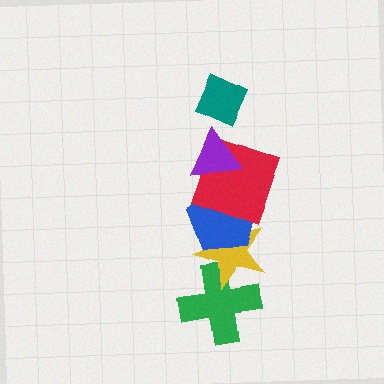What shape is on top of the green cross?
The yellow star is on top of the green cross.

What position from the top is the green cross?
The green cross is 6th from the top.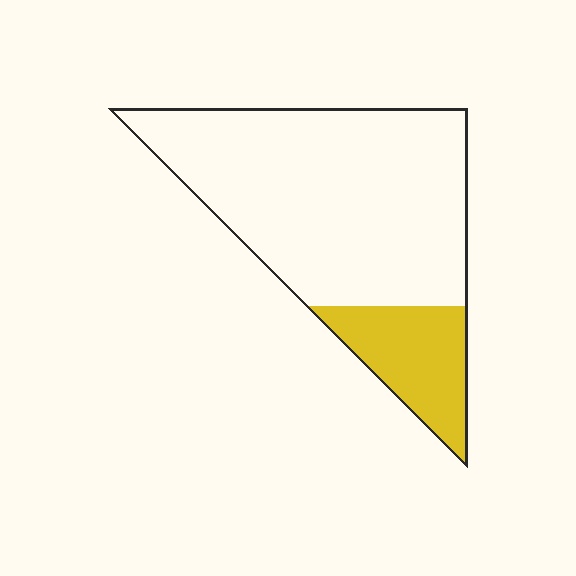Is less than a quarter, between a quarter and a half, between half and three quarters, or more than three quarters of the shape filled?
Less than a quarter.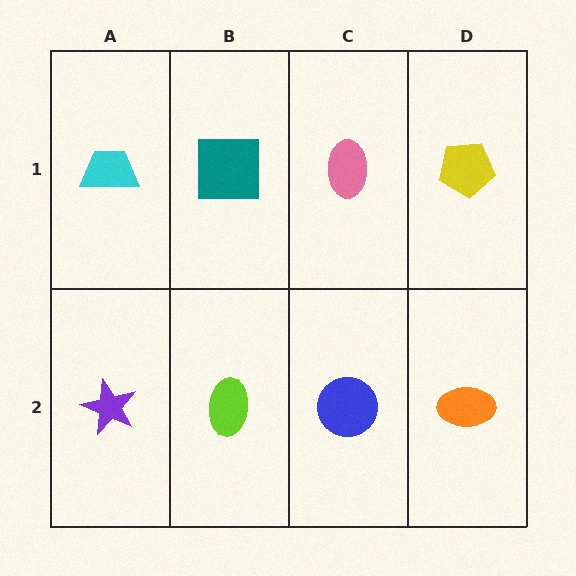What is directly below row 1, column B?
A lime ellipse.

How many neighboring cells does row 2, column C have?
3.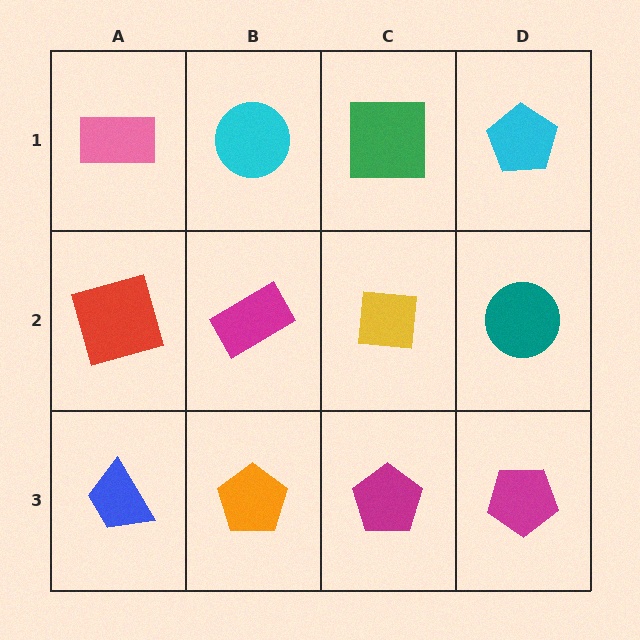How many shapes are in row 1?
4 shapes.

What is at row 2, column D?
A teal circle.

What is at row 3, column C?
A magenta pentagon.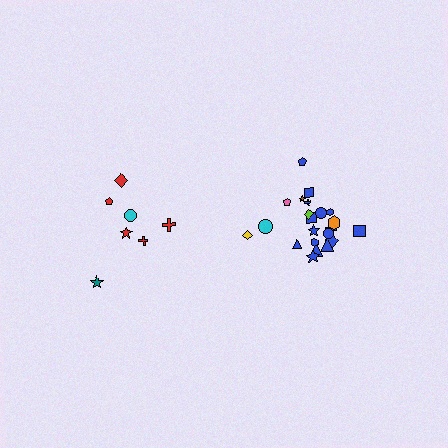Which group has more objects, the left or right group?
The right group.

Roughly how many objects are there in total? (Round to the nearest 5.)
Roughly 30 objects in total.